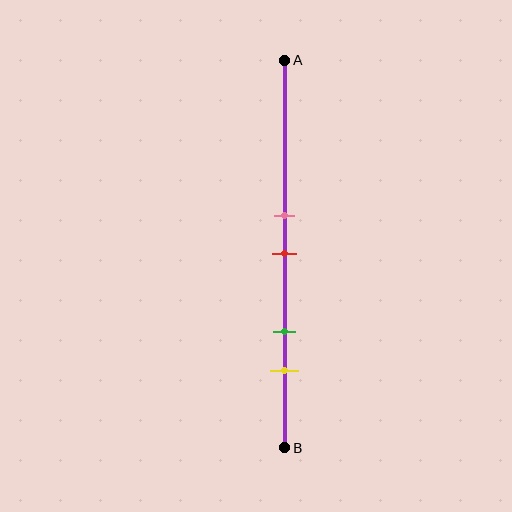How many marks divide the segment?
There are 4 marks dividing the segment.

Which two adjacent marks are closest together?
The pink and red marks are the closest adjacent pair.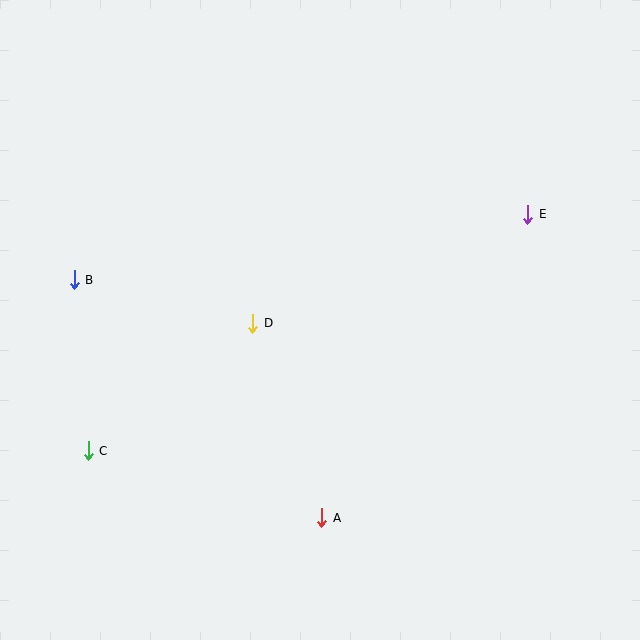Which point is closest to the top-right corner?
Point E is closest to the top-right corner.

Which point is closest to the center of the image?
Point D at (253, 323) is closest to the center.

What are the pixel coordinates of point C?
Point C is at (88, 451).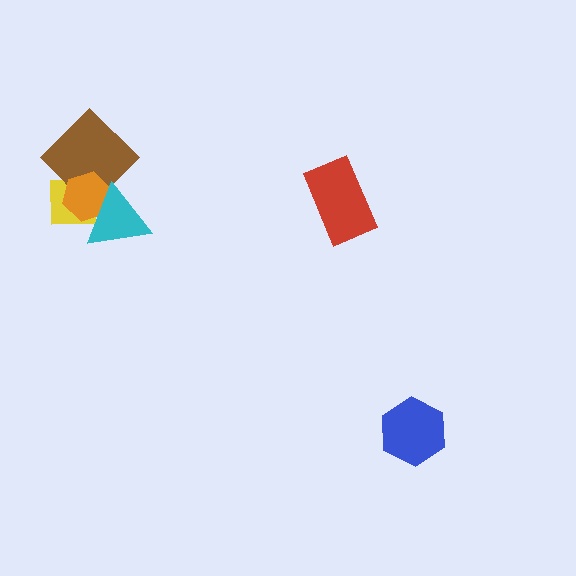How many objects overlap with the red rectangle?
0 objects overlap with the red rectangle.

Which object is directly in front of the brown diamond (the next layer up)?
The orange hexagon is directly in front of the brown diamond.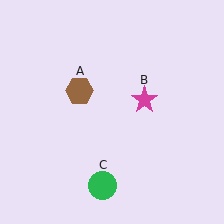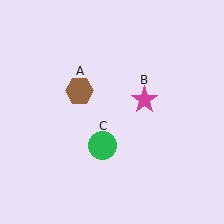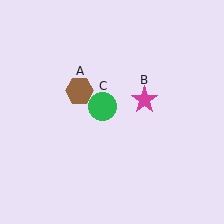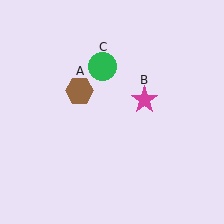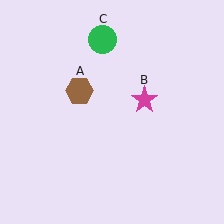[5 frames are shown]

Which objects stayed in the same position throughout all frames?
Brown hexagon (object A) and magenta star (object B) remained stationary.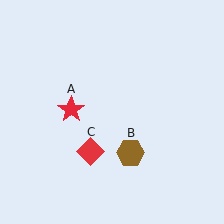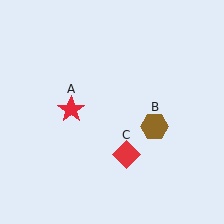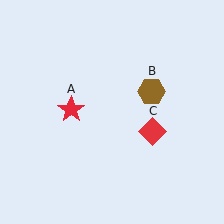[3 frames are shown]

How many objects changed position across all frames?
2 objects changed position: brown hexagon (object B), red diamond (object C).